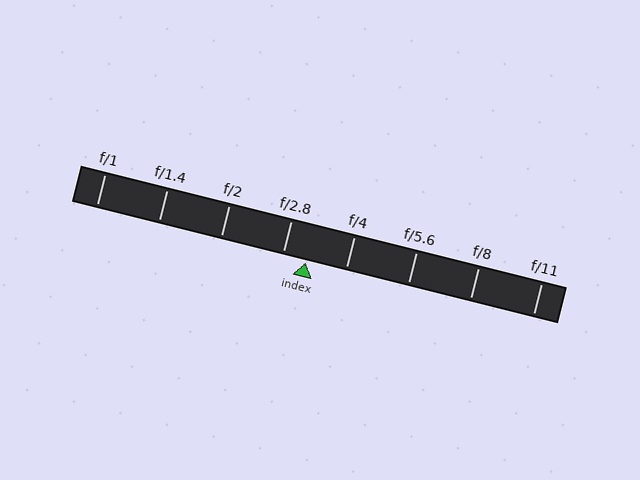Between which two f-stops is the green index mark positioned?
The index mark is between f/2.8 and f/4.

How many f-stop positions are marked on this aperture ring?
There are 8 f-stop positions marked.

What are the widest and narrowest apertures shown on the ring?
The widest aperture shown is f/1 and the narrowest is f/11.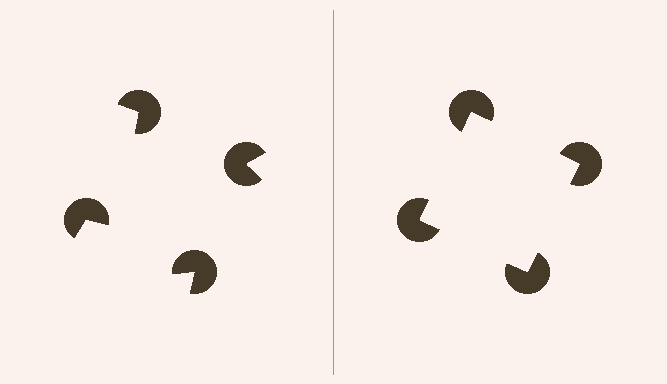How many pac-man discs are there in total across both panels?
8 — 4 on each side.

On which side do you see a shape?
An illusory square appears on the right side. On the left side the wedge cuts are rotated, so no coherent shape forms.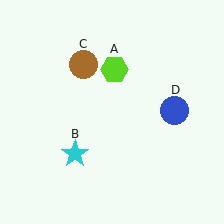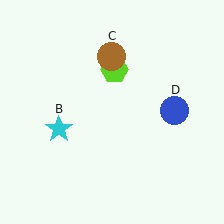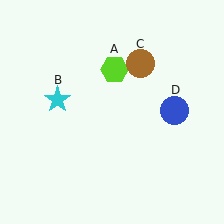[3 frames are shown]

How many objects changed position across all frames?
2 objects changed position: cyan star (object B), brown circle (object C).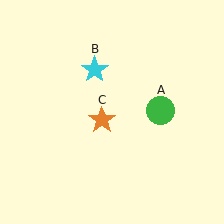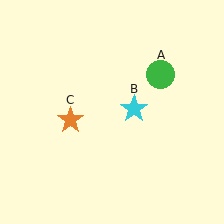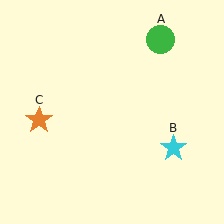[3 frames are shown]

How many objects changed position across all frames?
3 objects changed position: green circle (object A), cyan star (object B), orange star (object C).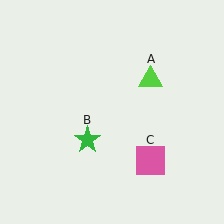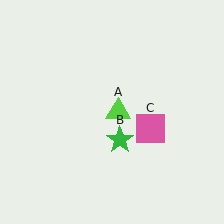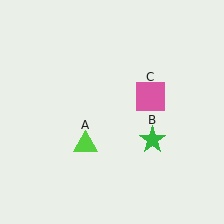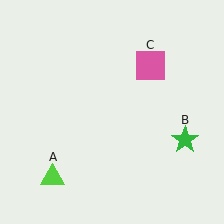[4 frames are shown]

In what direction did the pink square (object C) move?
The pink square (object C) moved up.